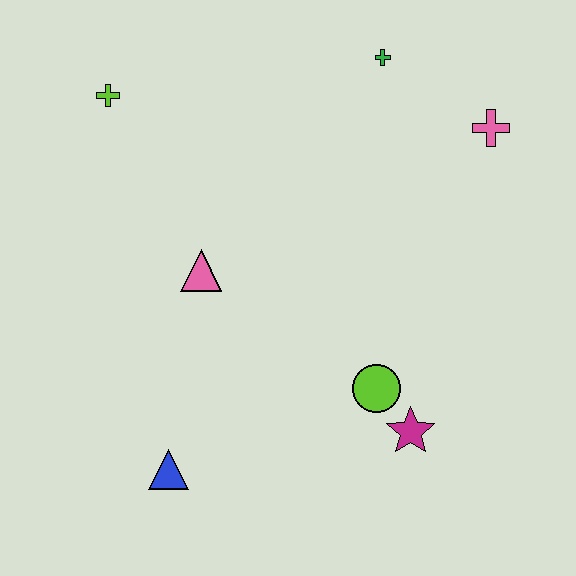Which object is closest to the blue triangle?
The pink triangle is closest to the blue triangle.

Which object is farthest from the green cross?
The blue triangle is farthest from the green cross.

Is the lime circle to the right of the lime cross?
Yes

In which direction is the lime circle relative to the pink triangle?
The lime circle is to the right of the pink triangle.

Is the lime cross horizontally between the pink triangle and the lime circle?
No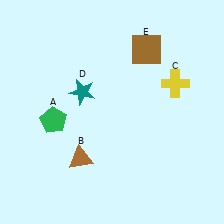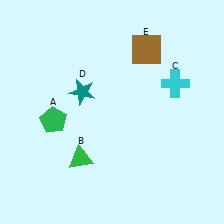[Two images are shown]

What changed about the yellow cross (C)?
In Image 1, C is yellow. In Image 2, it changed to cyan.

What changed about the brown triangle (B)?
In Image 1, B is brown. In Image 2, it changed to green.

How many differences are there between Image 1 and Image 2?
There are 2 differences between the two images.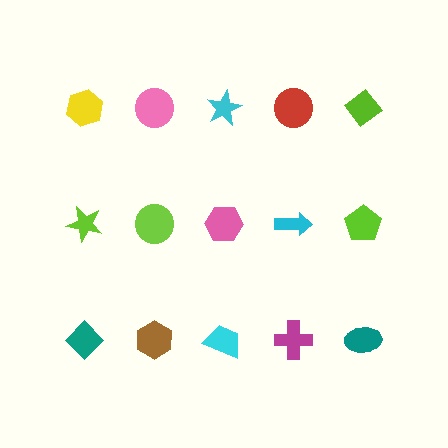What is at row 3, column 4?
A magenta cross.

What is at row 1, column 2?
A pink circle.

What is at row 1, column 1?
A yellow hexagon.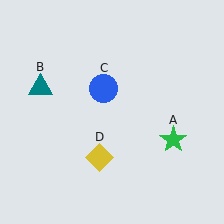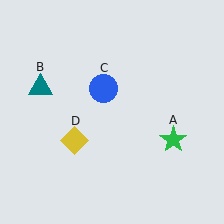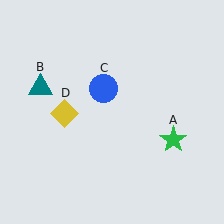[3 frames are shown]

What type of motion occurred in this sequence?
The yellow diamond (object D) rotated clockwise around the center of the scene.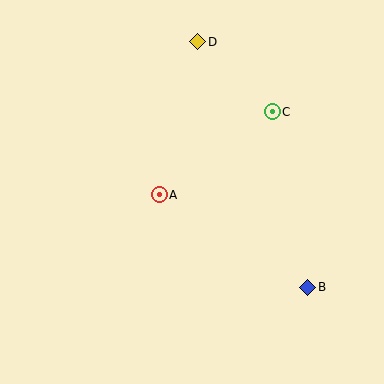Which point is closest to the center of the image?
Point A at (159, 195) is closest to the center.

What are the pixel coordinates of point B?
Point B is at (308, 287).